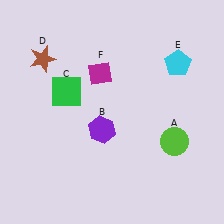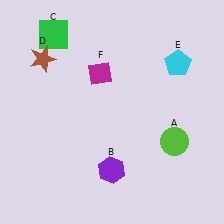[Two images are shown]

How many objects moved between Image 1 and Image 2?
2 objects moved between the two images.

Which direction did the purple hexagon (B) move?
The purple hexagon (B) moved down.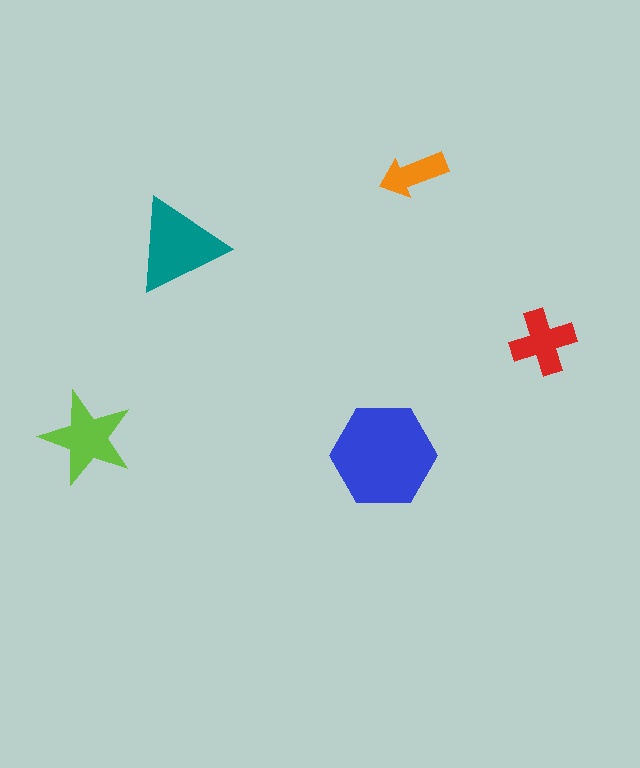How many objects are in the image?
There are 5 objects in the image.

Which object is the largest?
The blue hexagon.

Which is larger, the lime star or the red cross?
The lime star.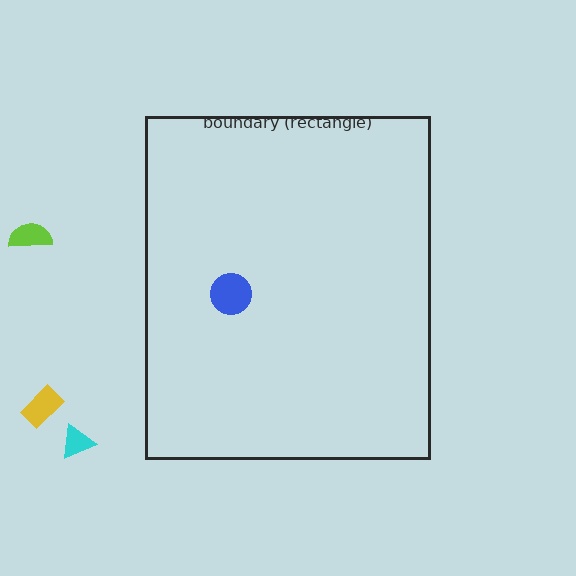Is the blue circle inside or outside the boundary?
Inside.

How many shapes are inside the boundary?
1 inside, 3 outside.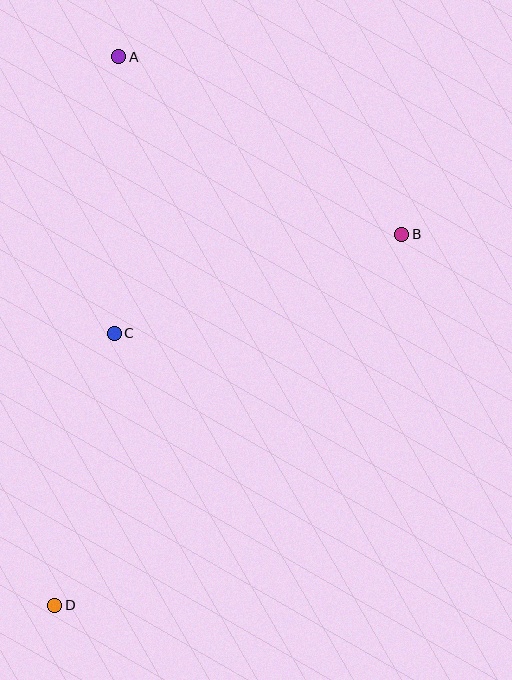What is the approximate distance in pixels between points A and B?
The distance between A and B is approximately 334 pixels.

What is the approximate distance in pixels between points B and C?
The distance between B and C is approximately 304 pixels.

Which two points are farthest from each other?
Points A and D are farthest from each other.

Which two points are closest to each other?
Points A and C are closest to each other.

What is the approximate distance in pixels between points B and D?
The distance between B and D is approximately 508 pixels.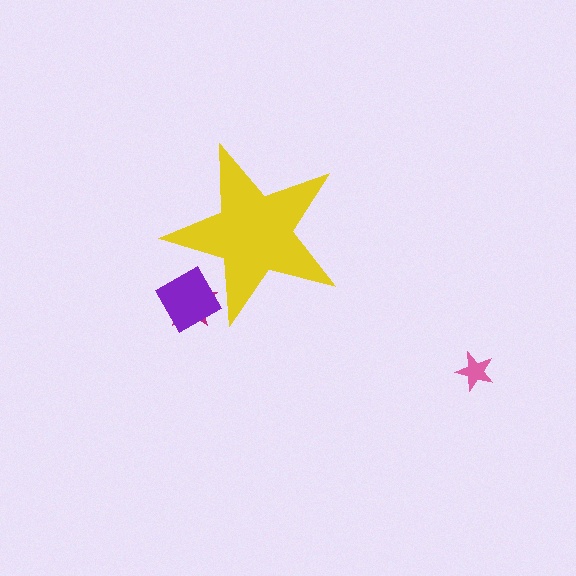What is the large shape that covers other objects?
A yellow star.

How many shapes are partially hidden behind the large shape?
2 shapes are partially hidden.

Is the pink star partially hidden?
No, the pink star is fully visible.